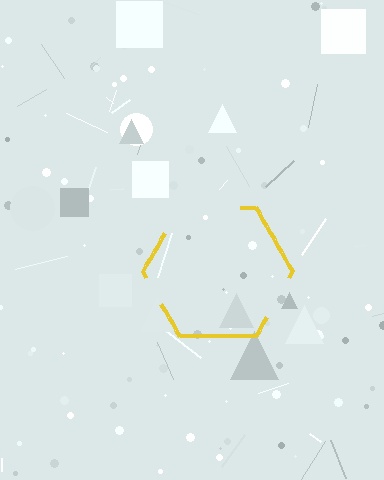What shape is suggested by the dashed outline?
The dashed outline suggests a hexagon.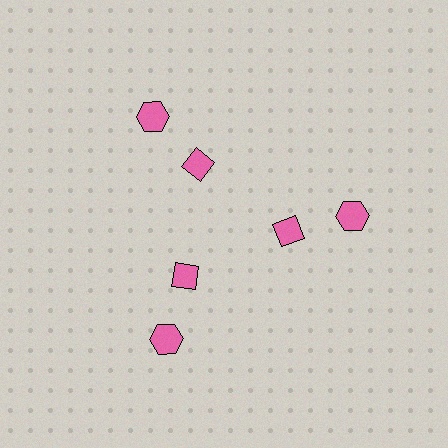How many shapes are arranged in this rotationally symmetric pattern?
There are 6 shapes, arranged in 3 groups of 2.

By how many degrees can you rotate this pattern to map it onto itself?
The pattern maps onto itself every 120 degrees of rotation.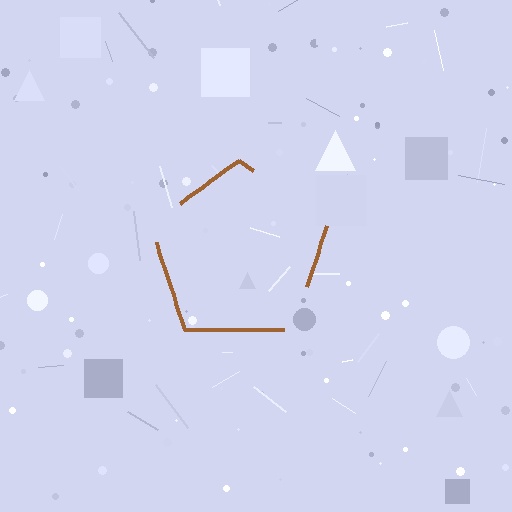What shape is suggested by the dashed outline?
The dashed outline suggests a pentagon.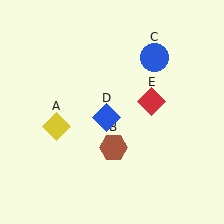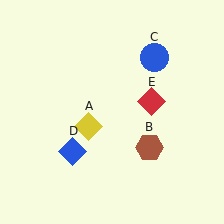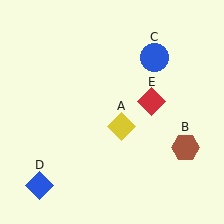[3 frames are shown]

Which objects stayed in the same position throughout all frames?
Blue circle (object C) and red diamond (object E) remained stationary.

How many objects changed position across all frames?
3 objects changed position: yellow diamond (object A), brown hexagon (object B), blue diamond (object D).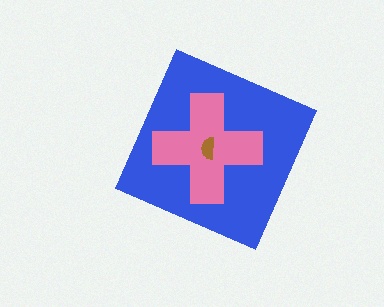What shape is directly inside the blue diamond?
The pink cross.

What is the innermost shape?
The brown semicircle.